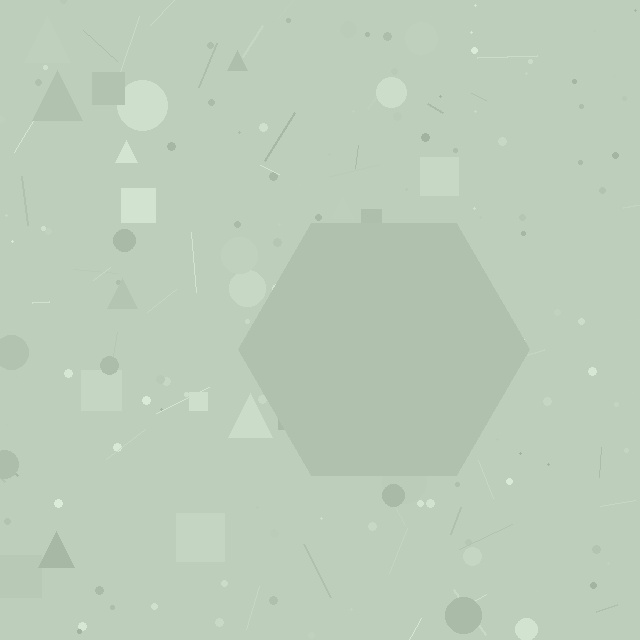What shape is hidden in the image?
A hexagon is hidden in the image.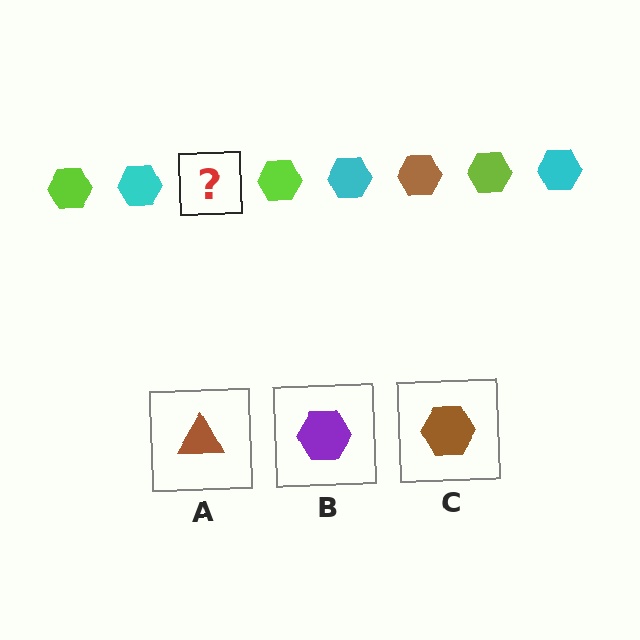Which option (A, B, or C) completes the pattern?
C.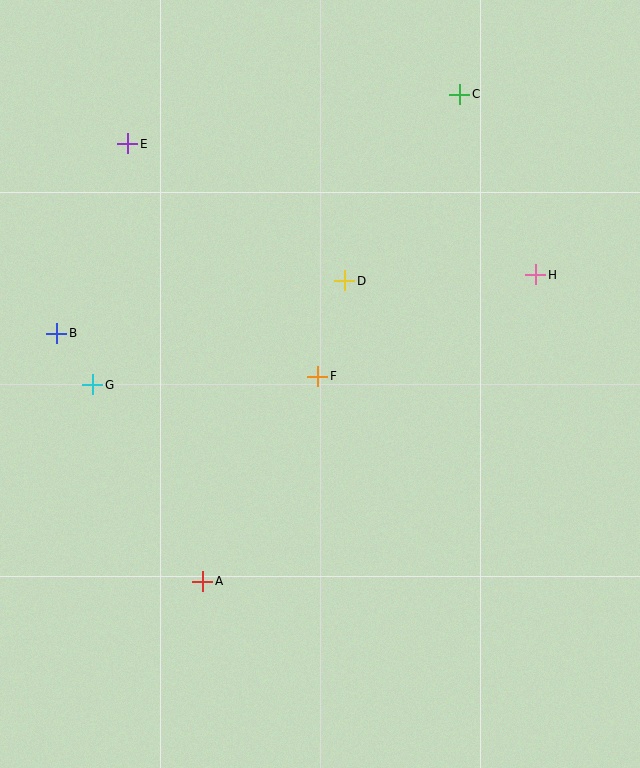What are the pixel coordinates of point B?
Point B is at (57, 333).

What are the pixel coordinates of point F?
Point F is at (318, 376).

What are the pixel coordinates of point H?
Point H is at (536, 275).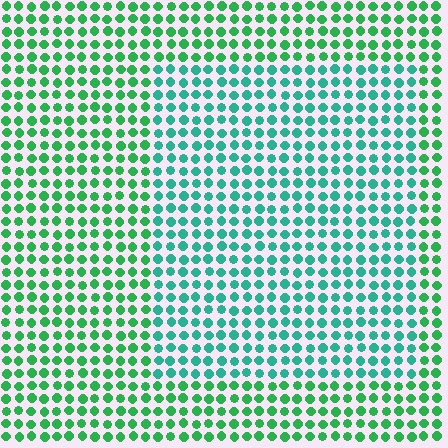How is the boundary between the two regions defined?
The boundary is defined purely by a slight shift in hue (about 31 degrees). Spacing, size, and orientation are identical on both sides.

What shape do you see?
I see a rectangle.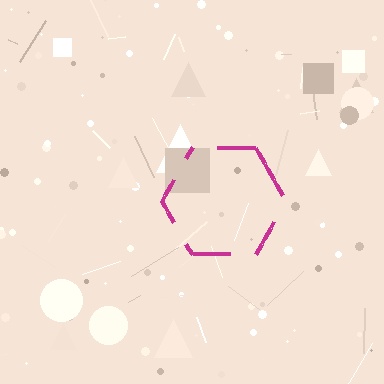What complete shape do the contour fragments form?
The contour fragments form a hexagon.